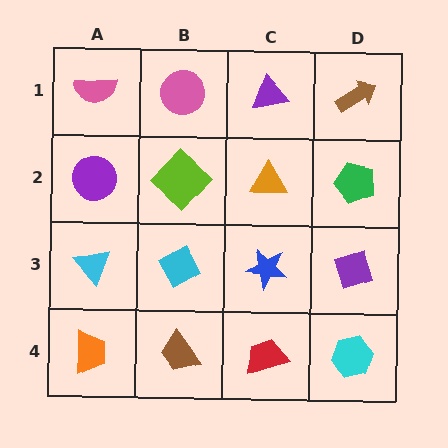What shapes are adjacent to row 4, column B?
A cyan diamond (row 3, column B), an orange trapezoid (row 4, column A), a red trapezoid (row 4, column C).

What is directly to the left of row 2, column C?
A lime diamond.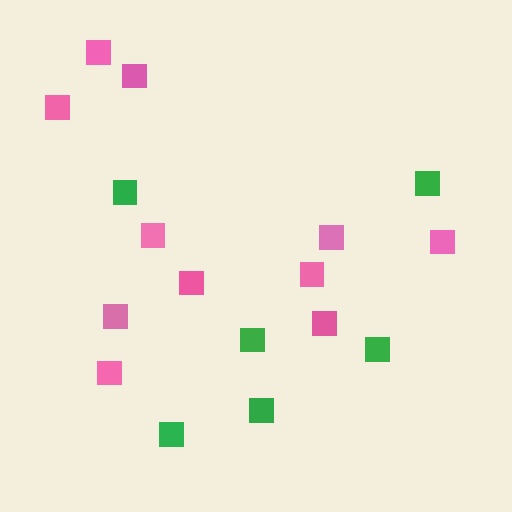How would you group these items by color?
There are 2 groups: one group of pink squares (11) and one group of green squares (6).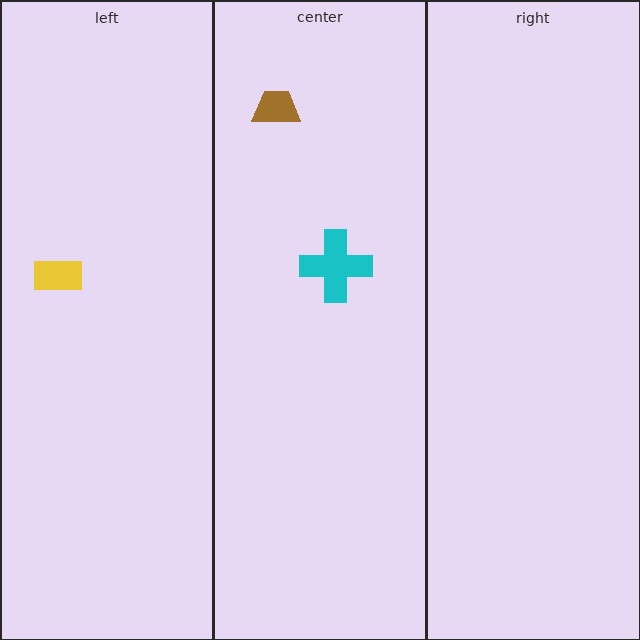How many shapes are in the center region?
2.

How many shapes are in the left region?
1.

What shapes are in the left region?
The yellow rectangle.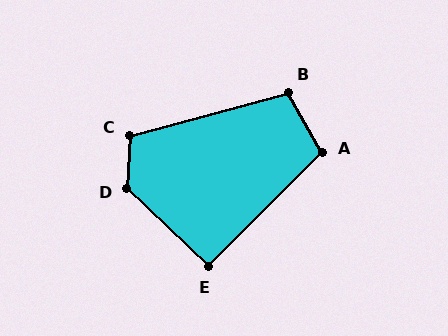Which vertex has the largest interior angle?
D, at approximately 130 degrees.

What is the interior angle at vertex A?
Approximately 106 degrees (obtuse).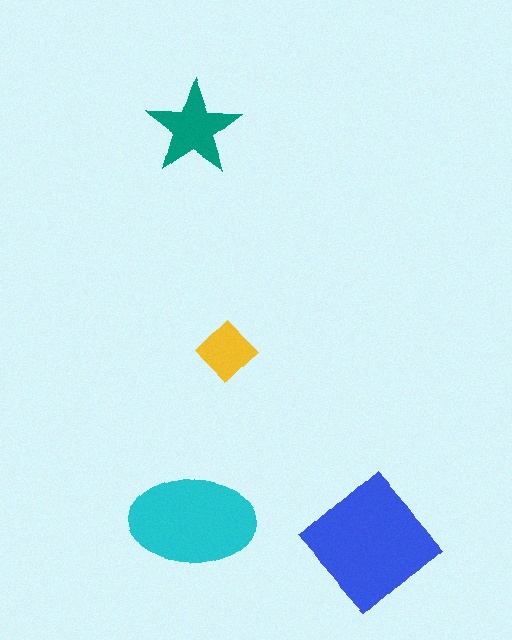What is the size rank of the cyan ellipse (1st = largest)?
2nd.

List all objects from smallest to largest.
The yellow diamond, the teal star, the cyan ellipse, the blue diamond.